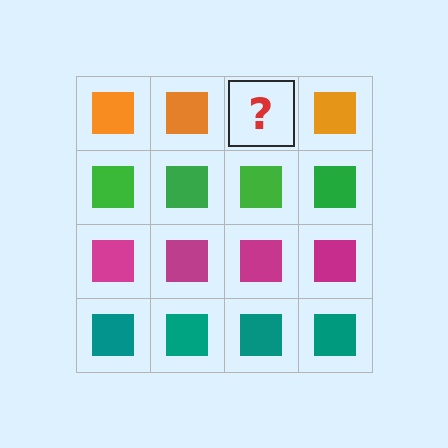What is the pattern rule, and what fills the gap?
The rule is that each row has a consistent color. The gap should be filled with an orange square.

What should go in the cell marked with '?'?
The missing cell should contain an orange square.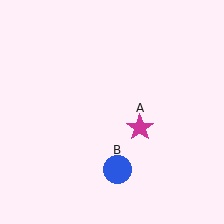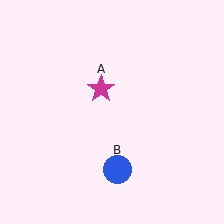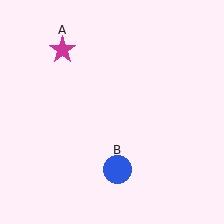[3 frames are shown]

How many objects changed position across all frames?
1 object changed position: magenta star (object A).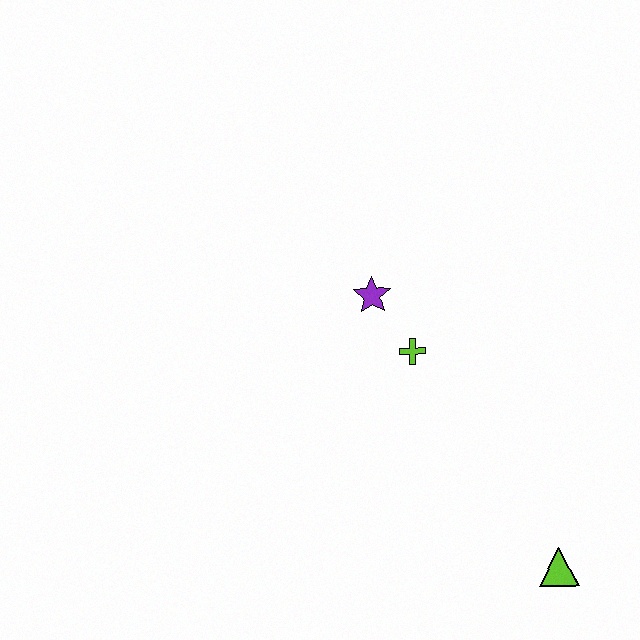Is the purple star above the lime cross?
Yes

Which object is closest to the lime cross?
The purple star is closest to the lime cross.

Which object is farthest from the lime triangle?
The purple star is farthest from the lime triangle.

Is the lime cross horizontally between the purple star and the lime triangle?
Yes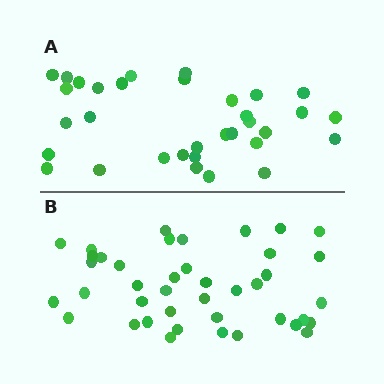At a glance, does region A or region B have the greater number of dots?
Region B (the bottom region) has more dots.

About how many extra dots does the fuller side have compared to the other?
Region B has roughly 8 or so more dots than region A.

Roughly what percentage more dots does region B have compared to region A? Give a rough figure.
About 25% more.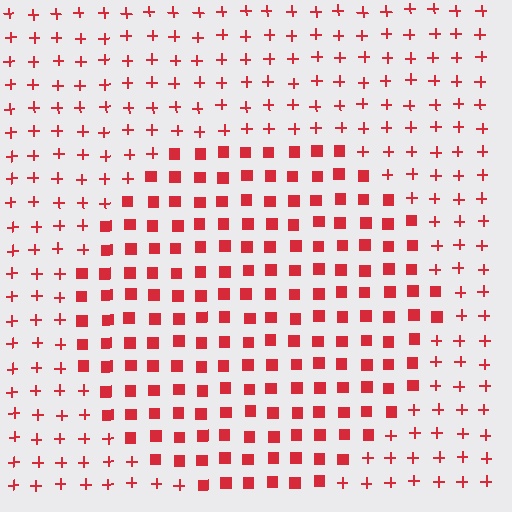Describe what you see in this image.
The image is filled with small red elements arranged in a uniform grid. A circle-shaped region contains squares, while the surrounding area contains plus signs. The boundary is defined purely by the change in element shape.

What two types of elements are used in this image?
The image uses squares inside the circle region and plus signs outside it.